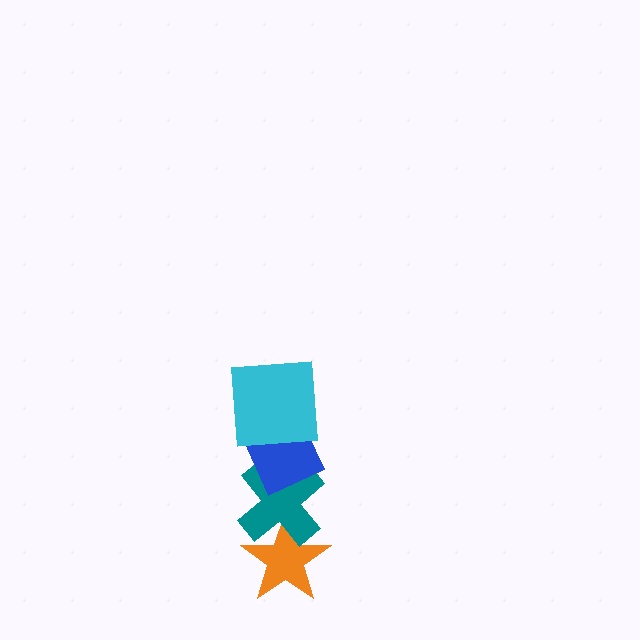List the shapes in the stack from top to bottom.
From top to bottom: the cyan square, the blue diamond, the teal cross, the orange star.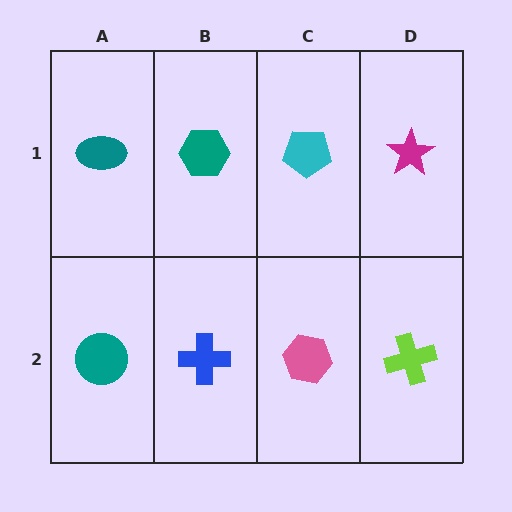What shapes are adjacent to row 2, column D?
A magenta star (row 1, column D), a pink hexagon (row 2, column C).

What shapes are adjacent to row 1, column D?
A lime cross (row 2, column D), a cyan pentagon (row 1, column C).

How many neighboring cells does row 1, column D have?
2.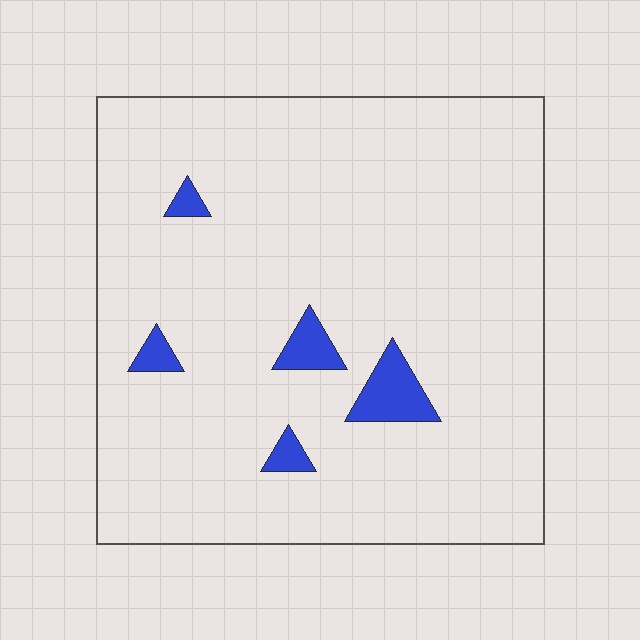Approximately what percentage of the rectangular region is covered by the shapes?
Approximately 5%.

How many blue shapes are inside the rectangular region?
5.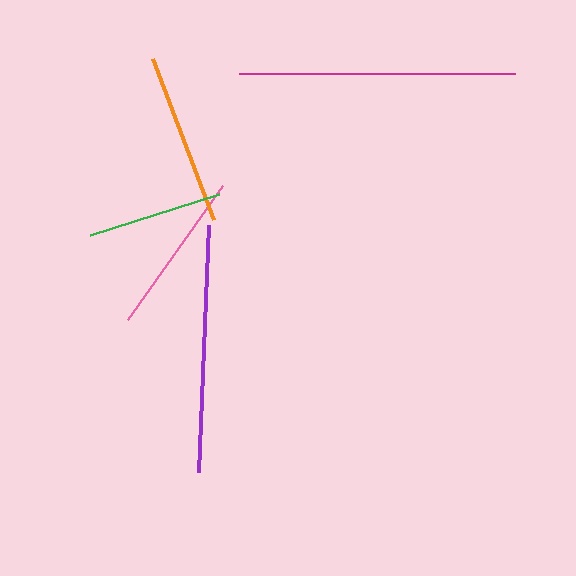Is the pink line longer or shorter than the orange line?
The orange line is longer than the pink line.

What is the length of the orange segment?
The orange segment is approximately 172 pixels long.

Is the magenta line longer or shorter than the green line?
The magenta line is longer than the green line.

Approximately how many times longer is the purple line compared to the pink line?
The purple line is approximately 1.5 times the length of the pink line.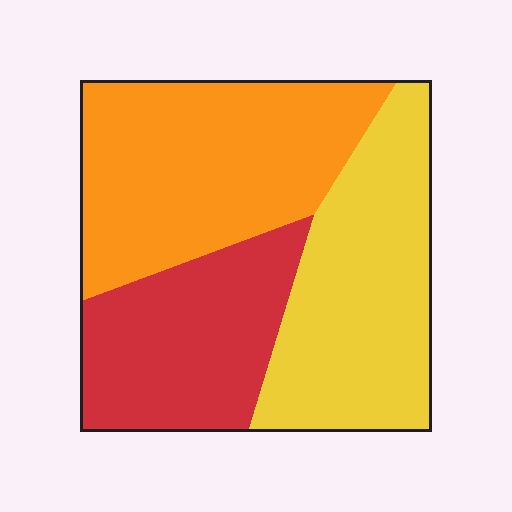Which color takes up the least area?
Red, at roughly 25%.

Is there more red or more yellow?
Yellow.